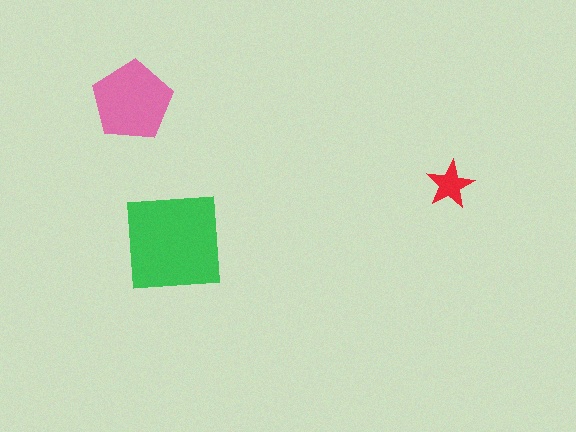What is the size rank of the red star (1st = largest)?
3rd.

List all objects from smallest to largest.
The red star, the pink pentagon, the green square.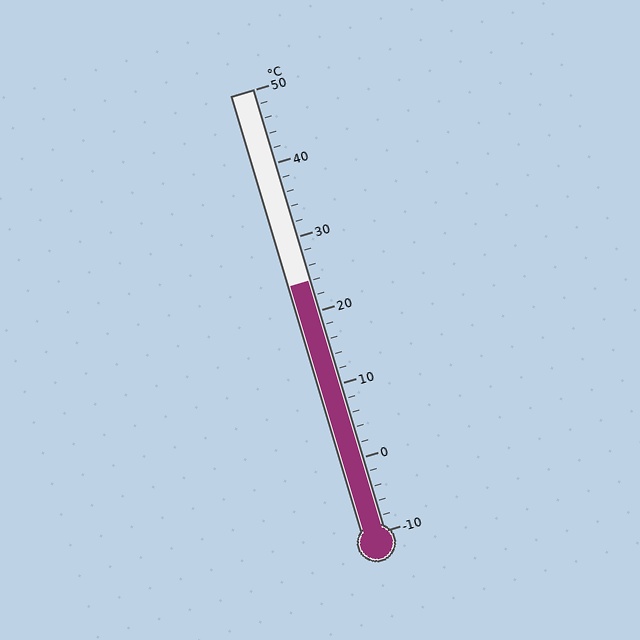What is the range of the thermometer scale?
The thermometer scale ranges from -10°C to 50°C.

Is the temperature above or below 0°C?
The temperature is above 0°C.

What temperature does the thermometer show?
The thermometer shows approximately 24°C.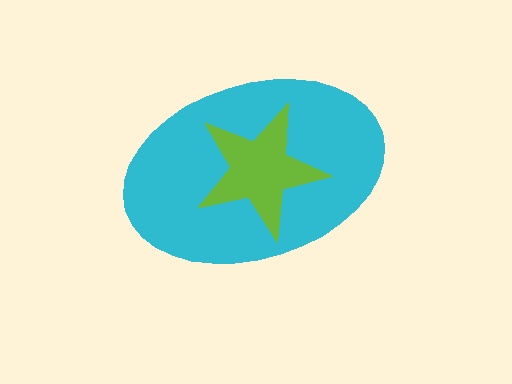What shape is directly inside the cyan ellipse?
The lime star.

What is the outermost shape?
The cyan ellipse.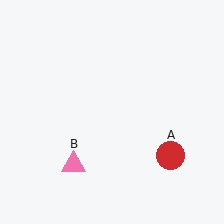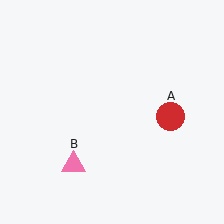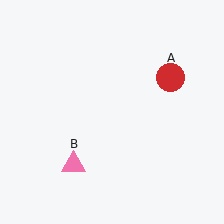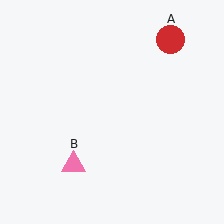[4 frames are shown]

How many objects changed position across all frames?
1 object changed position: red circle (object A).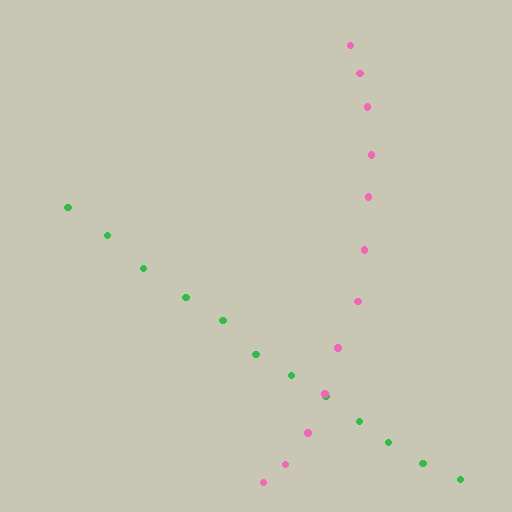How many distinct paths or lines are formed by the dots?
There are 2 distinct paths.